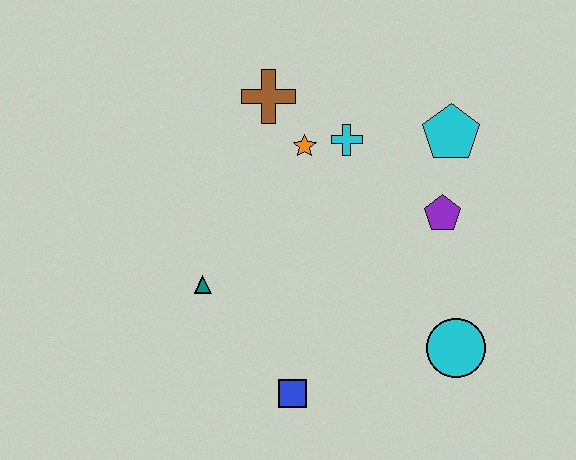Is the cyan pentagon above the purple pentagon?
Yes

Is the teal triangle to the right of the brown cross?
No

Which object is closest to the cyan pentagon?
The purple pentagon is closest to the cyan pentagon.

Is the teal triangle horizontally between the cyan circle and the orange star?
No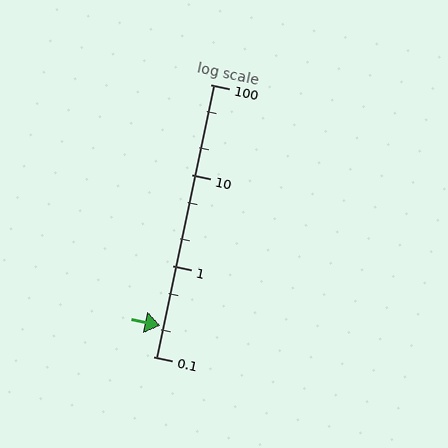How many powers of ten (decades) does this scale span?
The scale spans 3 decades, from 0.1 to 100.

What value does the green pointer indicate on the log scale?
The pointer indicates approximately 0.22.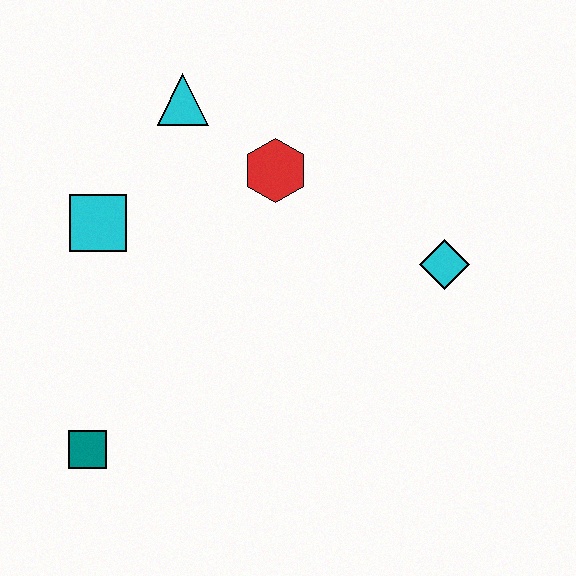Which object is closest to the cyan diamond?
The red hexagon is closest to the cyan diamond.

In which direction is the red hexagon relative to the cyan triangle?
The red hexagon is to the right of the cyan triangle.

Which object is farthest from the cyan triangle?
The teal square is farthest from the cyan triangle.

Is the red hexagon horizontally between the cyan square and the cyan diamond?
Yes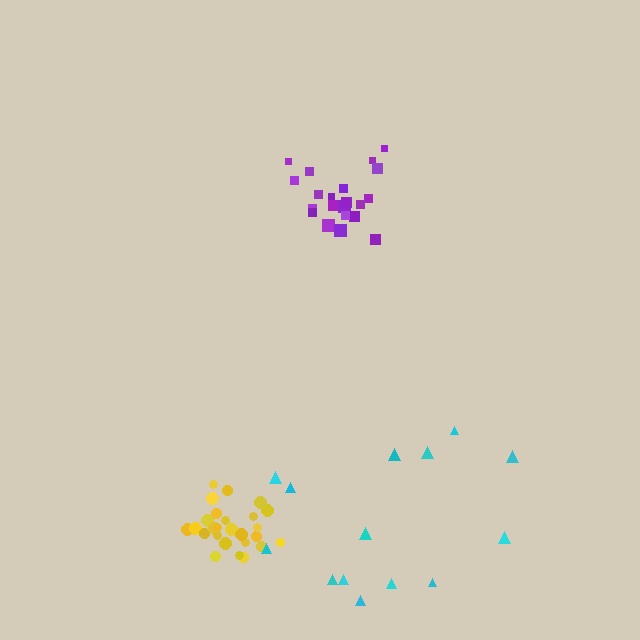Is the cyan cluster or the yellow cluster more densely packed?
Yellow.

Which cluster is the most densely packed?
Yellow.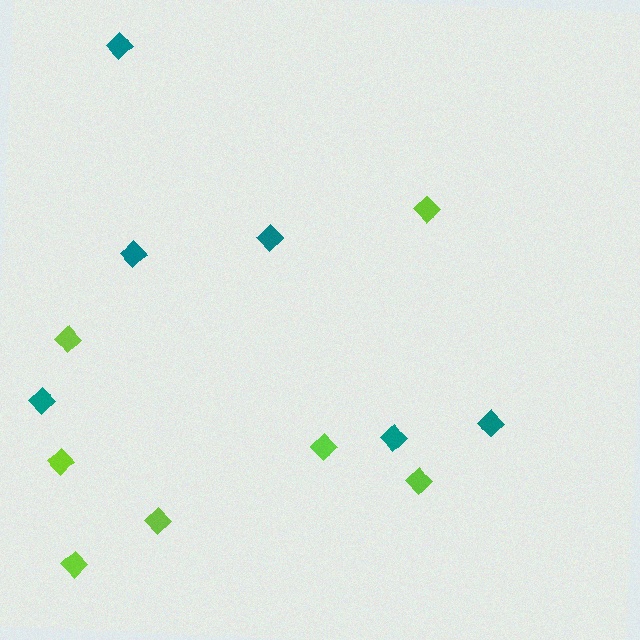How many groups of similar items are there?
There are 2 groups: one group of lime diamonds (7) and one group of teal diamonds (6).